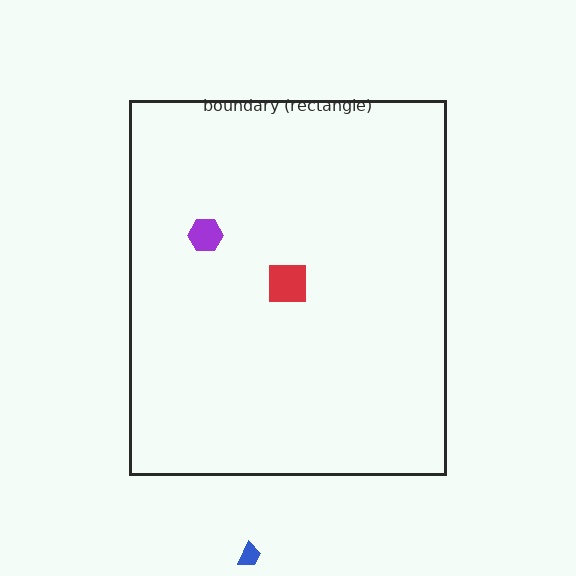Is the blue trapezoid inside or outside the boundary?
Outside.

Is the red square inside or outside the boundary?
Inside.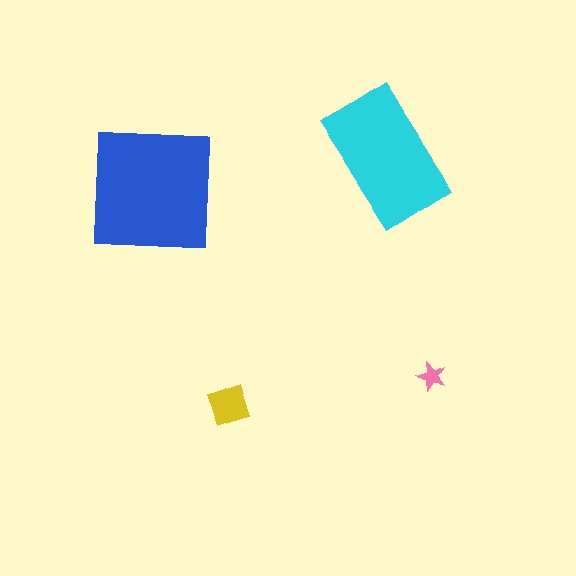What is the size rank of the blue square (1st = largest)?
1st.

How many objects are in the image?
There are 4 objects in the image.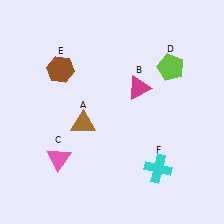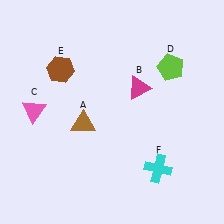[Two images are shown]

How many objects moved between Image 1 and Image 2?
1 object moved between the two images.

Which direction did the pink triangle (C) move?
The pink triangle (C) moved up.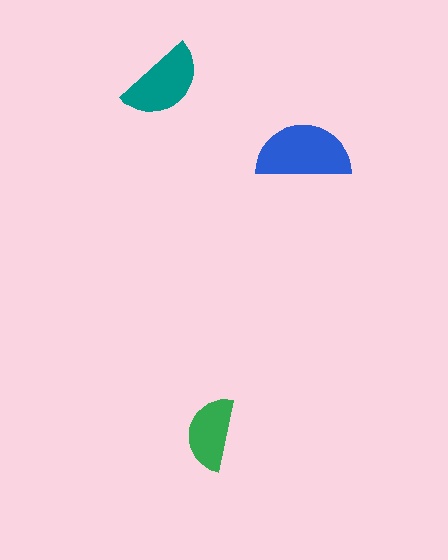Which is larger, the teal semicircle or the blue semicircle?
The blue one.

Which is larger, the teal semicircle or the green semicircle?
The teal one.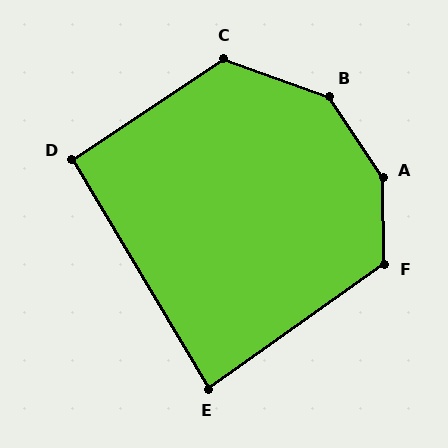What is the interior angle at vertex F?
Approximately 124 degrees (obtuse).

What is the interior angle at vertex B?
Approximately 143 degrees (obtuse).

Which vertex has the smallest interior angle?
E, at approximately 86 degrees.